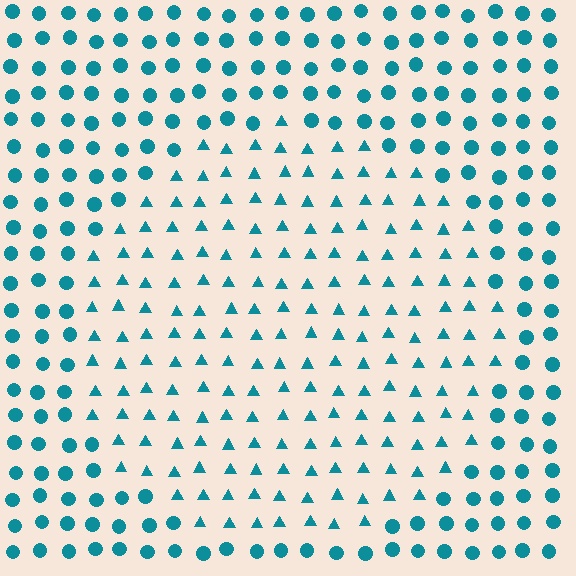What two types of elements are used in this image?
The image uses triangles inside the circle region and circles outside it.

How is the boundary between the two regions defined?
The boundary is defined by a change in element shape: triangles inside vs. circles outside. All elements share the same color and spacing.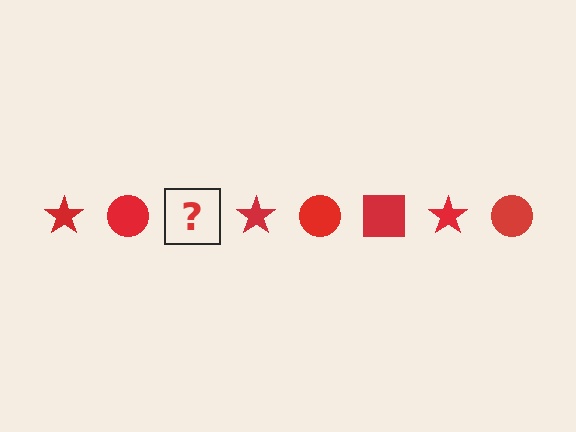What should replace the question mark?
The question mark should be replaced with a red square.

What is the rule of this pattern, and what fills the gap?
The rule is that the pattern cycles through star, circle, square shapes in red. The gap should be filled with a red square.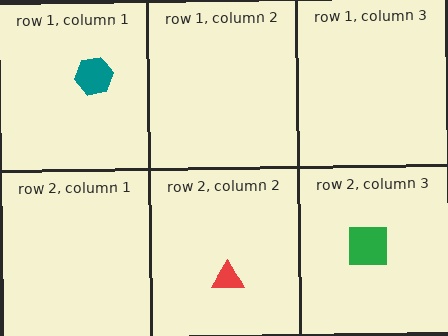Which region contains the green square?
The row 2, column 3 region.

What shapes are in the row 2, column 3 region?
The green square.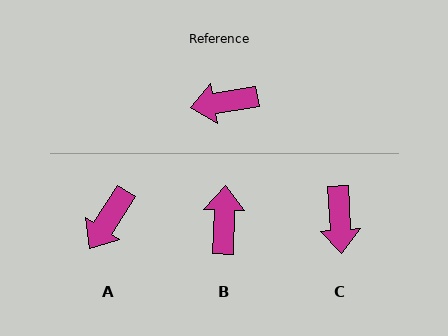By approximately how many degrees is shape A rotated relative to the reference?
Approximately 48 degrees counter-clockwise.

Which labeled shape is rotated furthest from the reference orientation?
B, about 101 degrees away.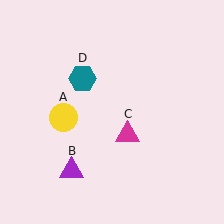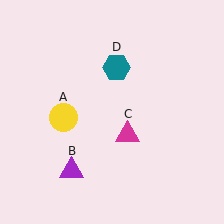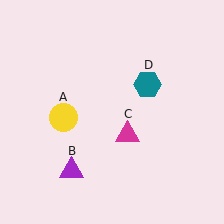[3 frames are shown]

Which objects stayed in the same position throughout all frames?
Yellow circle (object A) and purple triangle (object B) and magenta triangle (object C) remained stationary.